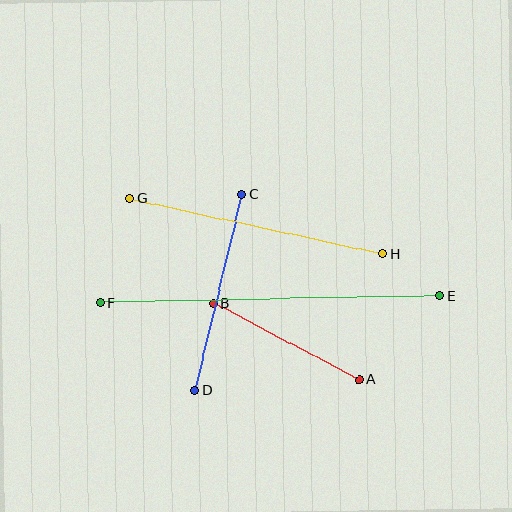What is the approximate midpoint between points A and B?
The midpoint is at approximately (286, 341) pixels.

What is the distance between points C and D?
The distance is approximately 202 pixels.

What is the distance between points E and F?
The distance is approximately 339 pixels.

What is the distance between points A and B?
The distance is approximately 165 pixels.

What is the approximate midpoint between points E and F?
The midpoint is at approximately (270, 300) pixels.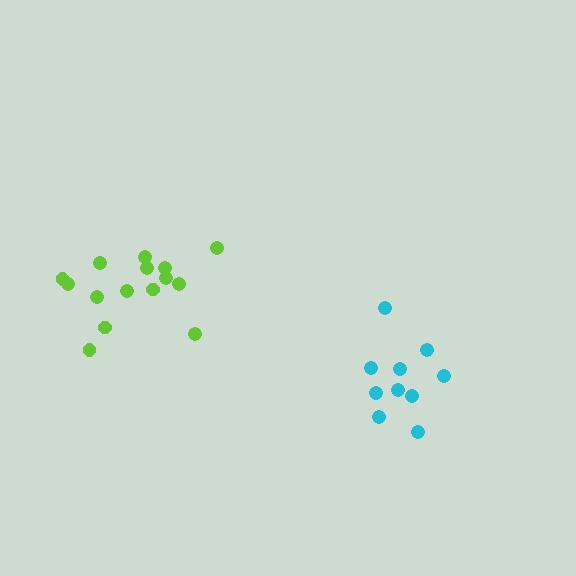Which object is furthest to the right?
The cyan cluster is rightmost.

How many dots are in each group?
Group 1: 10 dots, Group 2: 15 dots (25 total).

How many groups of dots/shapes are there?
There are 2 groups.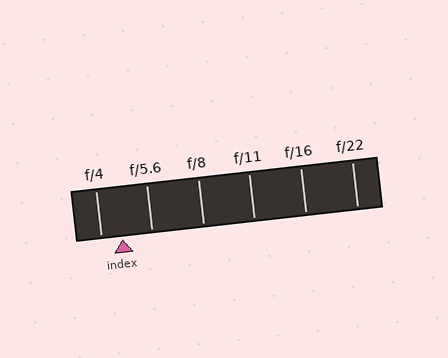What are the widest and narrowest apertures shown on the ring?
The widest aperture shown is f/4 and the narrowest is f/22.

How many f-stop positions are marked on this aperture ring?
There are 6 f-stop positions marked.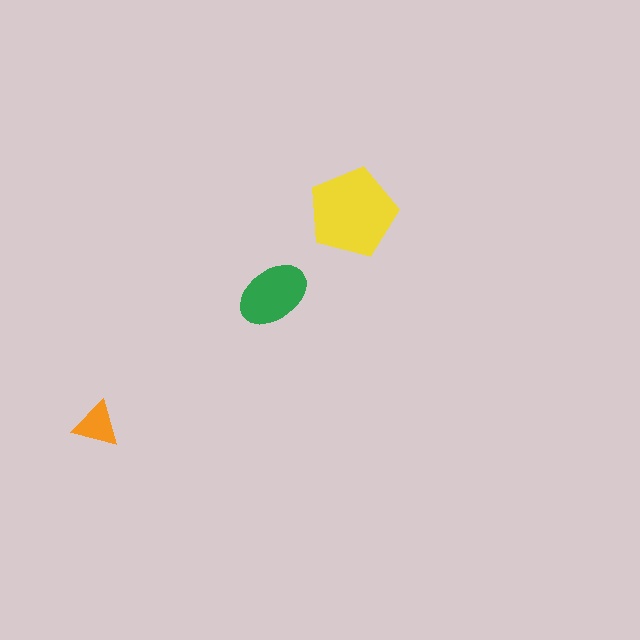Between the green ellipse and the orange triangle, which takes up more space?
The green ellipse.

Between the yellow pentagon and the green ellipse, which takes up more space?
The yellow pentagon.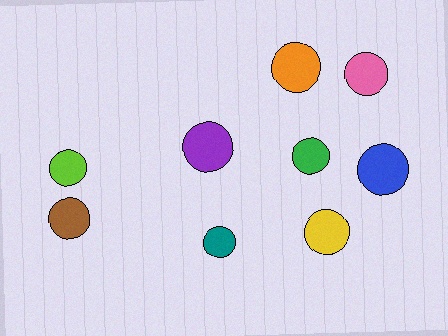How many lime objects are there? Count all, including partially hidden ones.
There is 1 lime object.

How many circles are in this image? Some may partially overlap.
There are 9 circles.